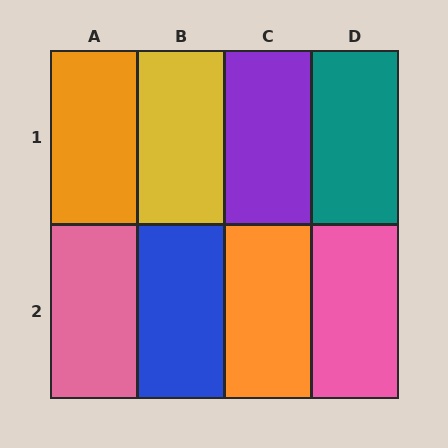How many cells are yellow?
1 cell is yellow.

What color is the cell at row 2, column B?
Blue.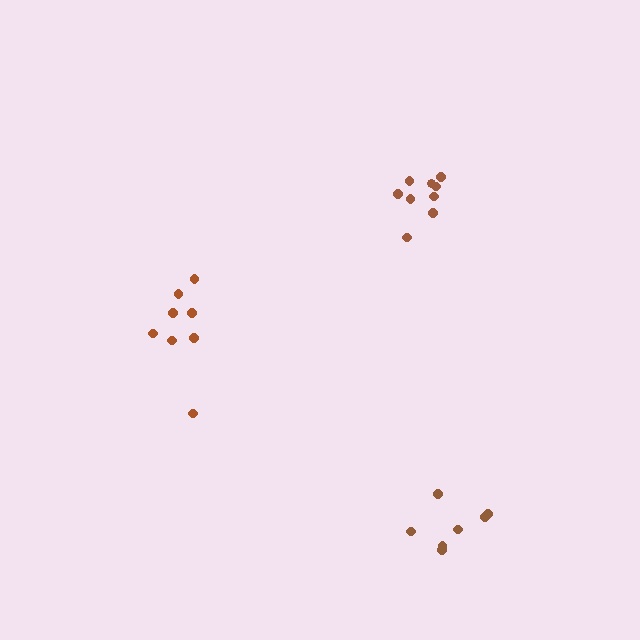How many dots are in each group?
Group 1: 8 dots, Group 2: 9 dots, Group 3: 7 dots (24 total).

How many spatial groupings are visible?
There are 3 spatial groupings.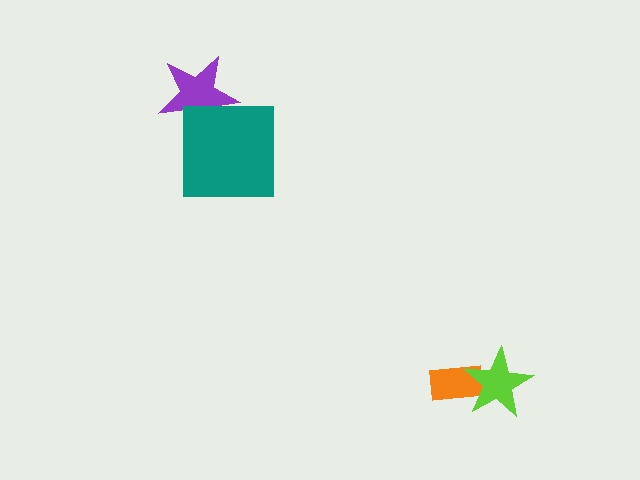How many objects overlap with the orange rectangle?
1 object overlaps with the orange rectangle.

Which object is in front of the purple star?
The teal square is in front of the purple star.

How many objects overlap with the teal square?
1 object overlaps with the teal square.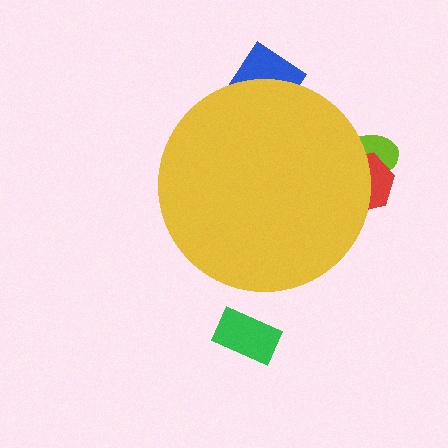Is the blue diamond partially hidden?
Yes, the blue diamond is partially hidden behind the yellow circle.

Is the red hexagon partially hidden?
Yes, the red hexagon is partially hidden behind the yellow circle.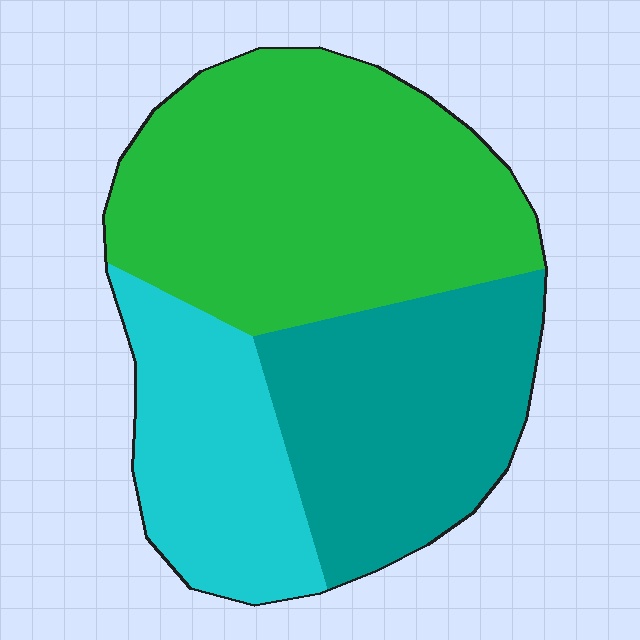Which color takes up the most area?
Green, at roughly 45%.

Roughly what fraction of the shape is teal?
Teal covers 31% of the shape.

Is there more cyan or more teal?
Teal.